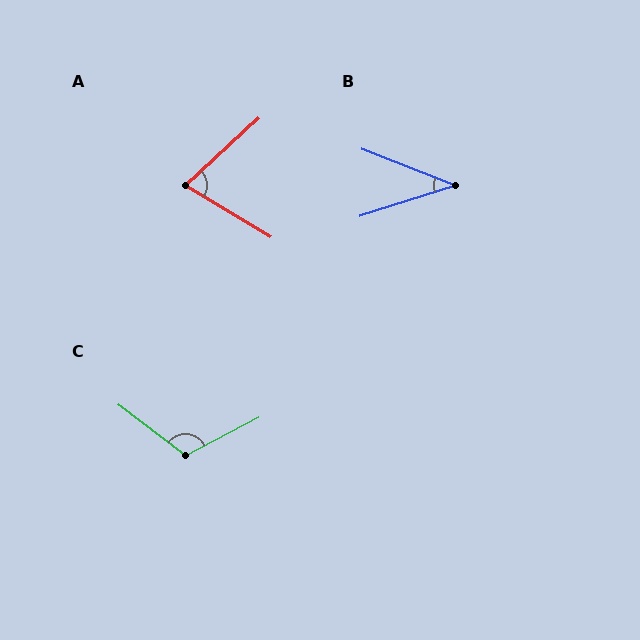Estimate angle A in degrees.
Approximately 74 degrees.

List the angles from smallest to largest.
B (39°), A (74°), C (115°).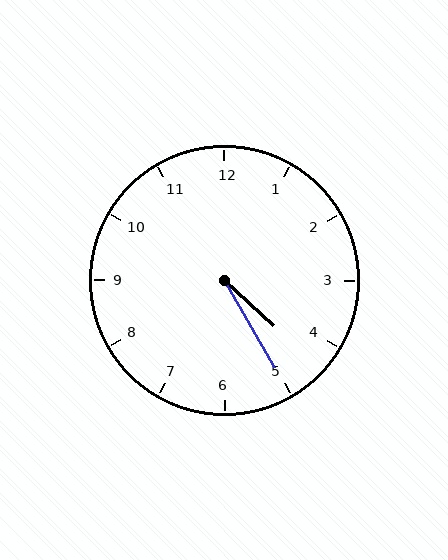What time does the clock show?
4:25.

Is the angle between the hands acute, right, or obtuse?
It is acute.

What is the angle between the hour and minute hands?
Approximately 18 degrees.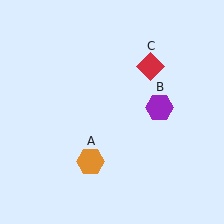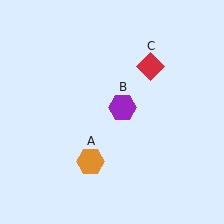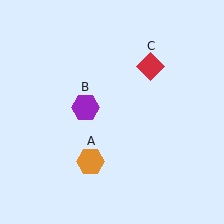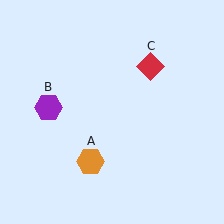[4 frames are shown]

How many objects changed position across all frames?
1 object changed position: purple hexagon (object B).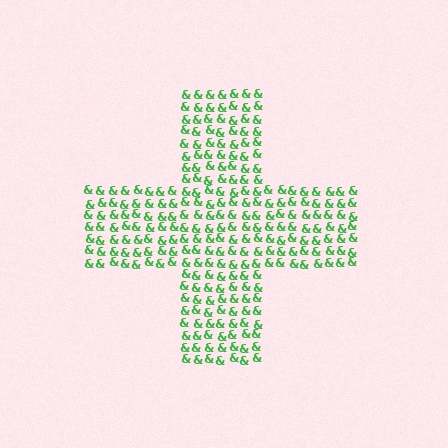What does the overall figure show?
The overall figure shows a cross.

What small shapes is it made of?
It is made of small ampersands.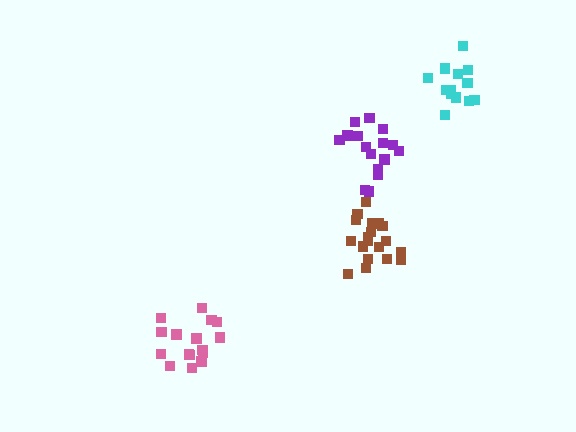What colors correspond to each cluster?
The clusters are colored: brown, pink, cyan, purple.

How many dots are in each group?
Group 1: 19 dots, Group 2: 16 dots, Group 3: 13 dots, Group 4: 16 dots (64 total).